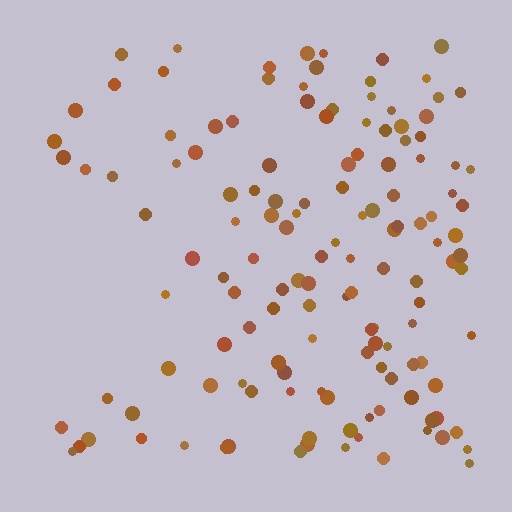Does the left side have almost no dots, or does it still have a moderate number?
Still a moderate number, just noticeably fewer than the right.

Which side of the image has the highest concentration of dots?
The right.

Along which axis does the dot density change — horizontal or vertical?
Horizontal.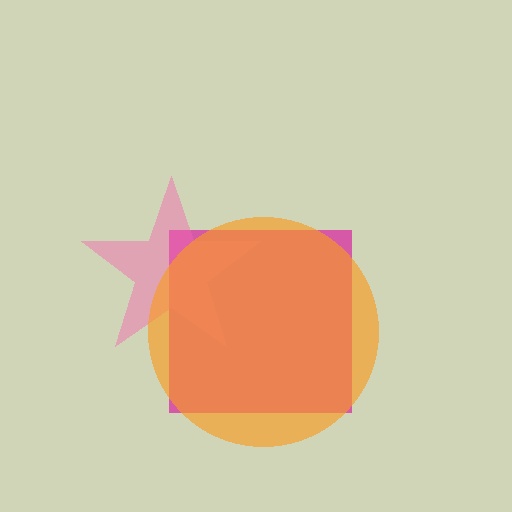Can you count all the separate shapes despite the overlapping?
Yes, there are 3 separate shapes.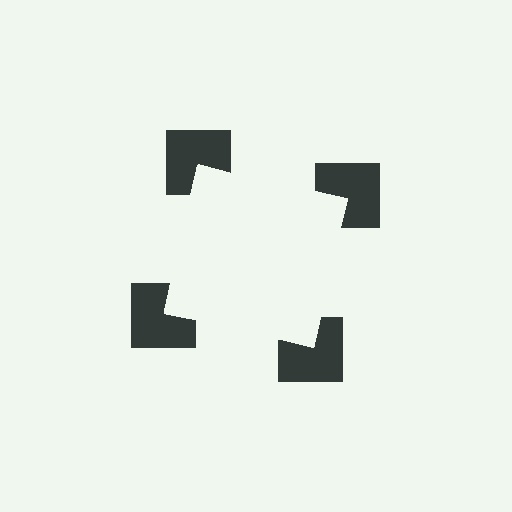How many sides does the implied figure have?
4 sides.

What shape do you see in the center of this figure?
An illusory square — its edges are inferred from the aligned wedge cuts in the notched squares, not physically drawn.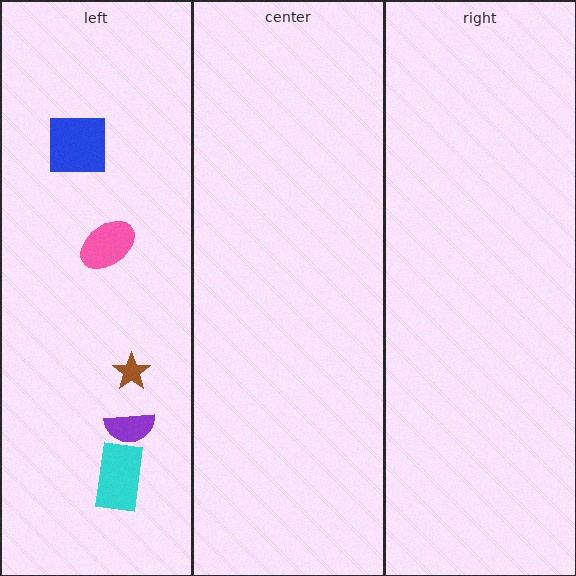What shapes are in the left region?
The brown star, the blue square, the pink ellipse, the purple semicircle, the cyan rectangle.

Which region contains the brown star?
The left region.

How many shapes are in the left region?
5.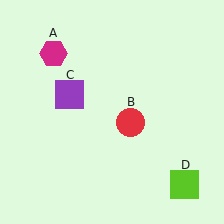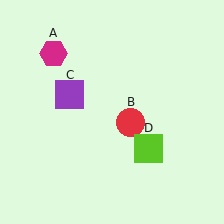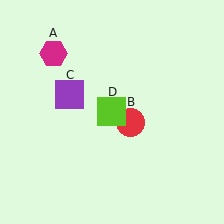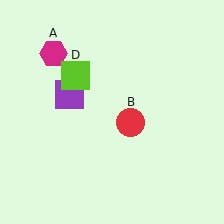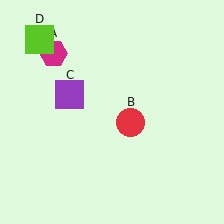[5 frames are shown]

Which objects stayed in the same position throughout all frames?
Magenta hexagon (object A) and red circle (object B) and purple square (object C) remained stationary.